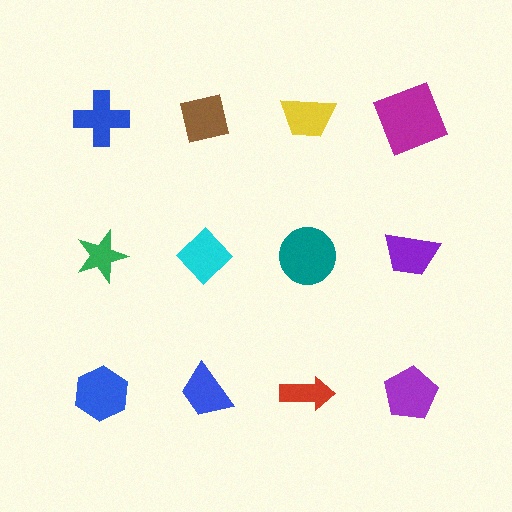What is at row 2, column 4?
A purple trapezoid.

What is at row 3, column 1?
A blue hexagon.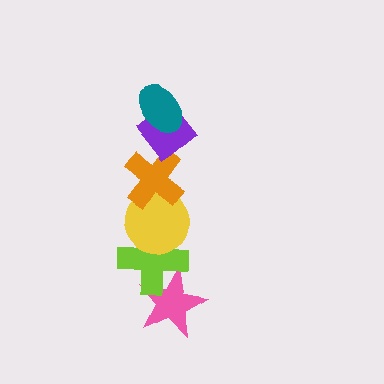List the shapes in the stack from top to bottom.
From top to bottom: the teal ellipse, the purple diamond, the orange cross, the yellow circle, the lime cross, the pink star.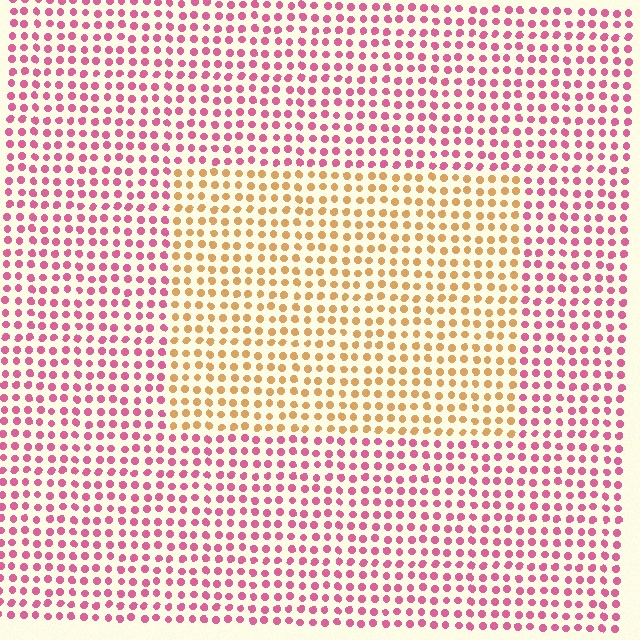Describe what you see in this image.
The image is filled with small pink elements in a uniform arrangement. A rectangle-shaped region is visible where the elements are tinted to a slightly different hue, forming a subtle color boundary.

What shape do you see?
I see a rectangle.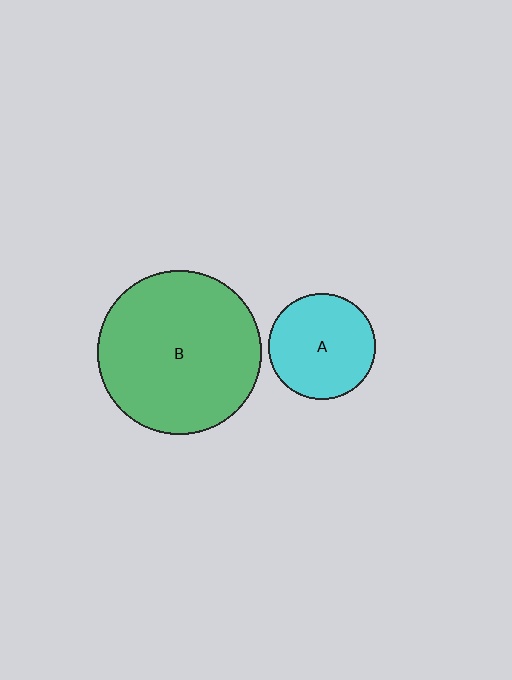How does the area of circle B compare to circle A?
Approximately 2.4 times.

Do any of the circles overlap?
No, none of the circles overlap.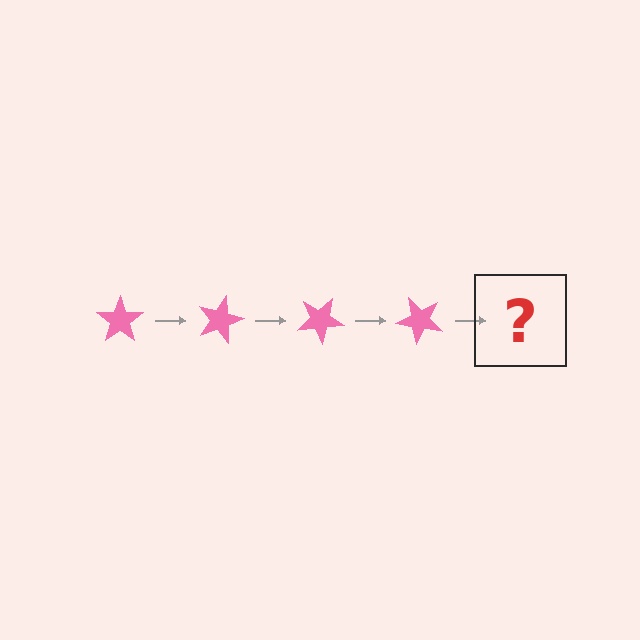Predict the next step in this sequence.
The next step is a pink star rotated 60 degrees.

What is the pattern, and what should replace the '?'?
The pattern is that the star rotates 15 degrees each step. The '?' should be a pink star rotated 60 degrees.